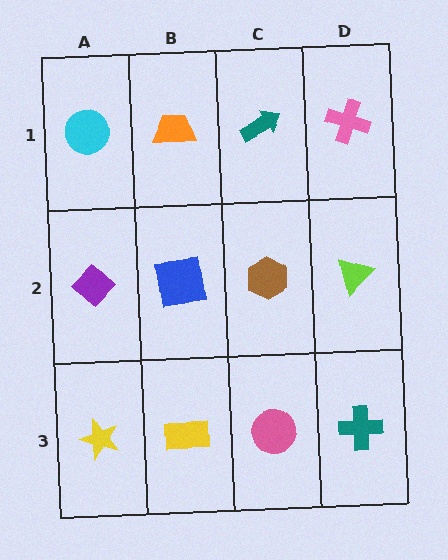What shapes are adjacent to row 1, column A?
A purple diamond (row 2, column A), an orange trapezoid (row 1, column B).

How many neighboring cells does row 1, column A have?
2.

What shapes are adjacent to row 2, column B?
An orange trapezoid (row 1, column B), a yellow rectangle (row 3, column B), a purple diamond (row 2, column A), a brown hexagon (row 2, column C).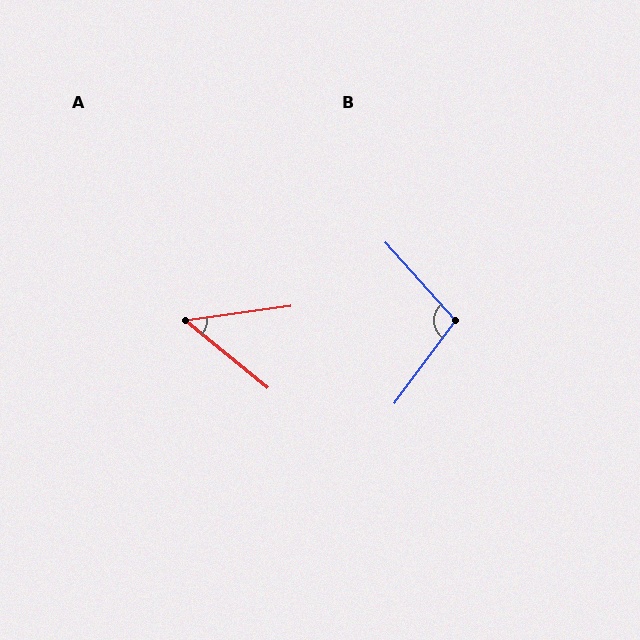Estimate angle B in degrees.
Approximately 102 degrees.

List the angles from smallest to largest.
A (47°), B (102°).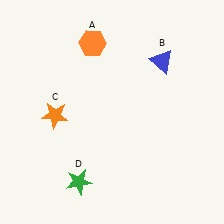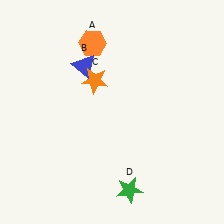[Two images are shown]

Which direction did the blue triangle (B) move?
The blue triangle (B) moved left.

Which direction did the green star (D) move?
The green star (D) moved right.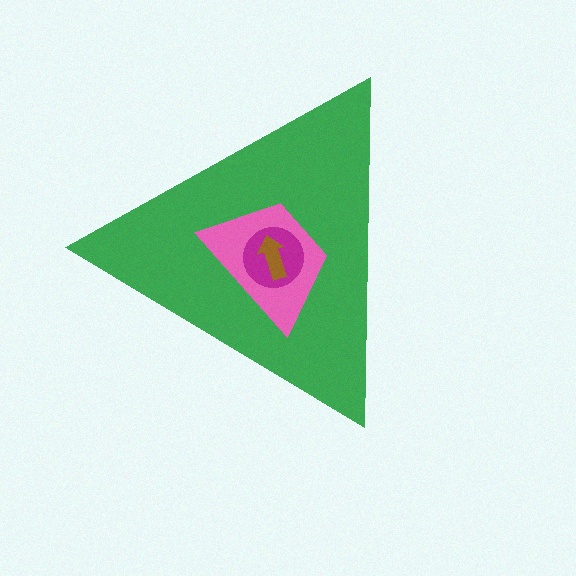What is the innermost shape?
The brown arrow.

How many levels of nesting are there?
4.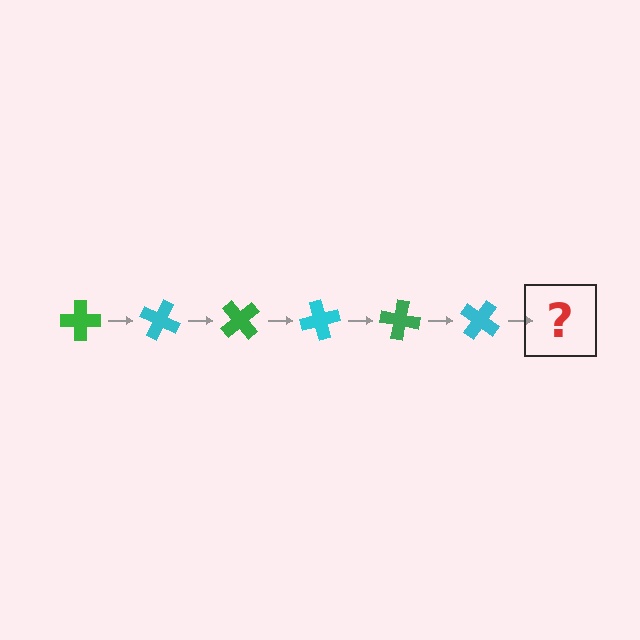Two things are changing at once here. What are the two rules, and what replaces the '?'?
The two rules are that it rotates 25 degrees each step and the color cycles through green and cyan. The '?' should be a green cross, rotated 150 degrees from the start.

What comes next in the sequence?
The next element should be a green cross, rotated 150 degrees from the start.